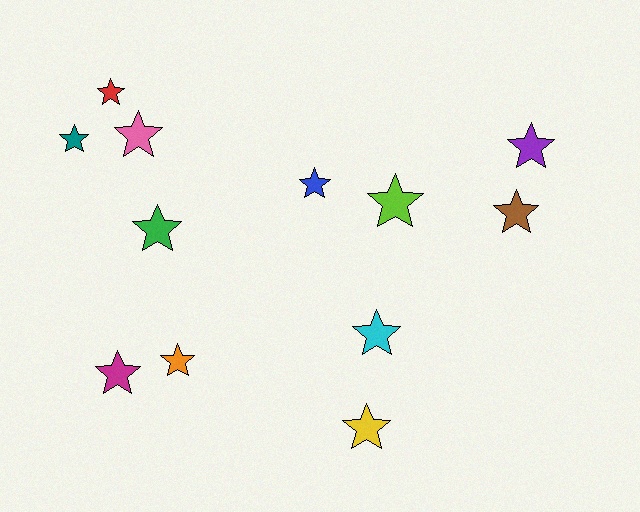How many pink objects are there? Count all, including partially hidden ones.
There is 1 pink object.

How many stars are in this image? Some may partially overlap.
There are 12 stars.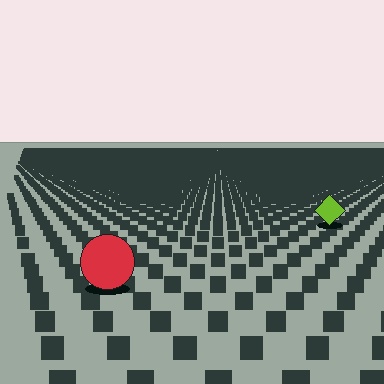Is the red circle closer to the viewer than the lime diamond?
Yes. The red circle is closer — you can tell from the texture gradient: the ground texture is coarser near it.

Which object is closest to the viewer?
The red circle is closest. The texture marks near it are larger and more spread out.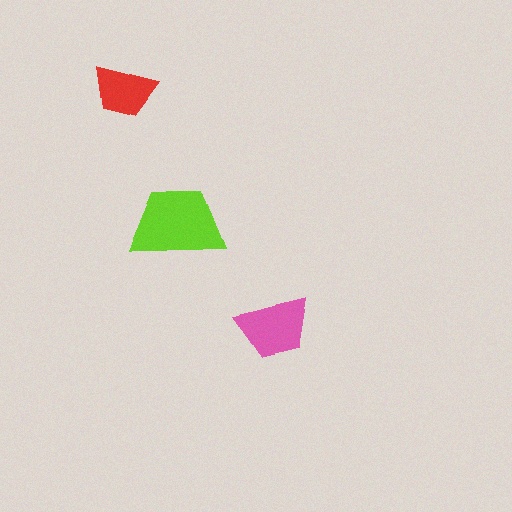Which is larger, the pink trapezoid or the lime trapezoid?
The lime one.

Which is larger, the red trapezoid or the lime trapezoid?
The lime one.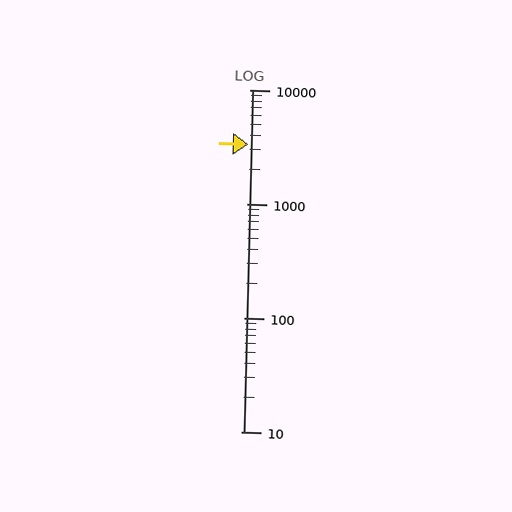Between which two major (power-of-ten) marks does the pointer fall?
The pointer is between 1000 and 10000.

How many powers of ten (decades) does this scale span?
The scale spans 3 decades, from 10 to 10000.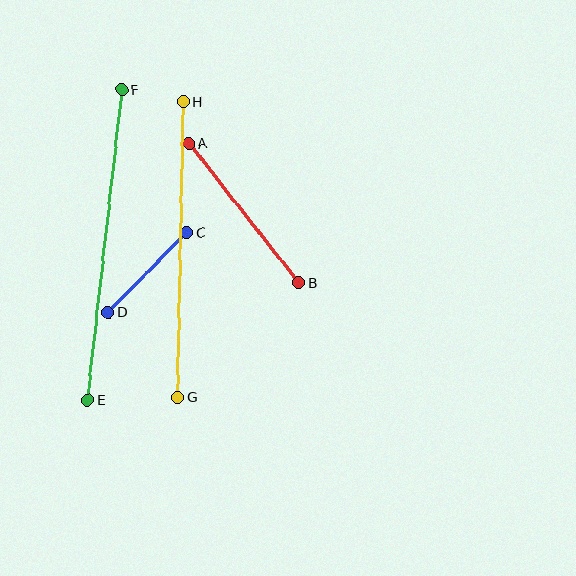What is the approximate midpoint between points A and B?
The midpoint is at approximately (244, 213) pixels.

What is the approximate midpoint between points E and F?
The midpoint is at approximately (105, 245) pixels.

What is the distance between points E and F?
The distance is approximately 312 pixels.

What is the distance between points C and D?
The distance is approximately 112 pixels.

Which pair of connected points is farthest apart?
Points E and F are farthest apart.